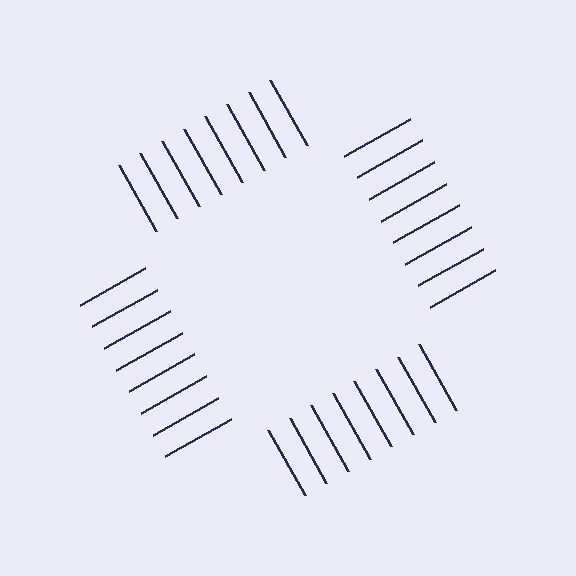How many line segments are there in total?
32 — 8 along each of the 4 edges.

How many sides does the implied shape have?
4 sides — the line-ends trace a square.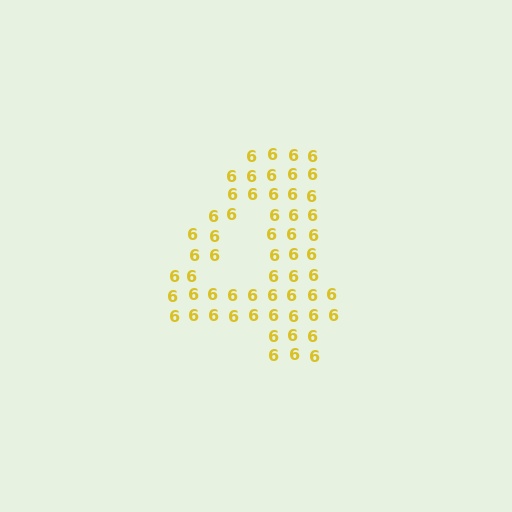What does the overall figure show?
The overall figure shows the digit 4.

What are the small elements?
The small elements are digit 6's.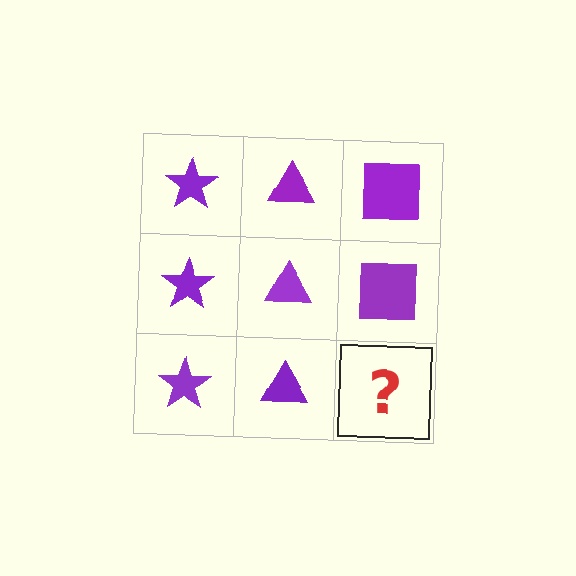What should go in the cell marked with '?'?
The missing cell should contain a purple square.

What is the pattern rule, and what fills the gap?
The rule is that each column has a consistent shape. The gap should be filled with a purple square.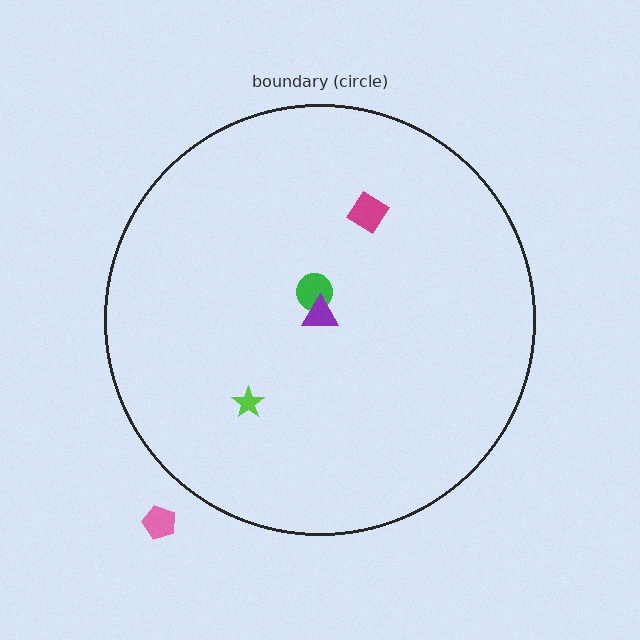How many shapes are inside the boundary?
4 inside, 1 outside.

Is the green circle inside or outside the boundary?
Inside.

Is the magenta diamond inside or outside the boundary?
Inside.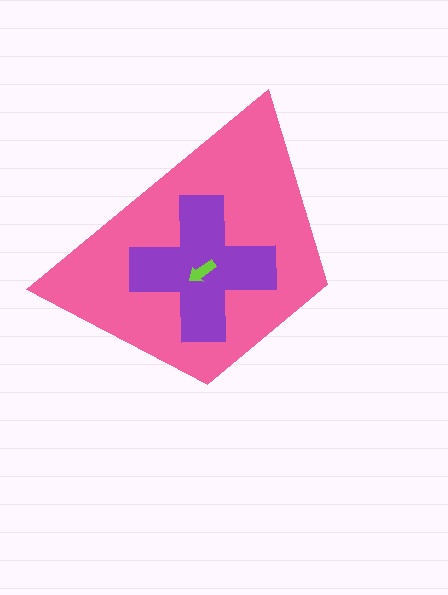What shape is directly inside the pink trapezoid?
The purple cross.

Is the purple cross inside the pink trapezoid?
Yes.